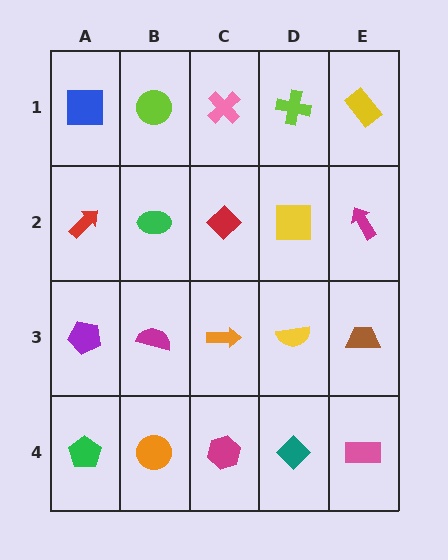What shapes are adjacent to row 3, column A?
A red arrow (row 2, column A), a green pentagon (row 4, column A), a magenta semicircle (row 3, column B).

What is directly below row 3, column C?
A magenta hexagon.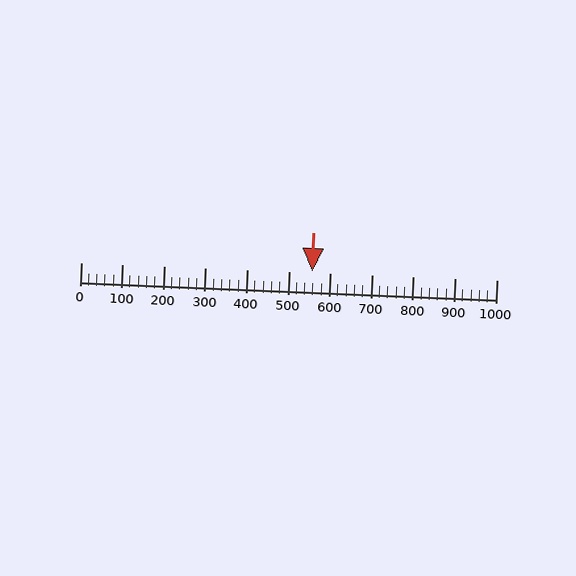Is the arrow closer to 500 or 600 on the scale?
The arrow is closer to 600.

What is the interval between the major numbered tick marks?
The major tick marks are spaced 100 units apart.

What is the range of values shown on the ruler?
The ruler shows values from 0 to 1000.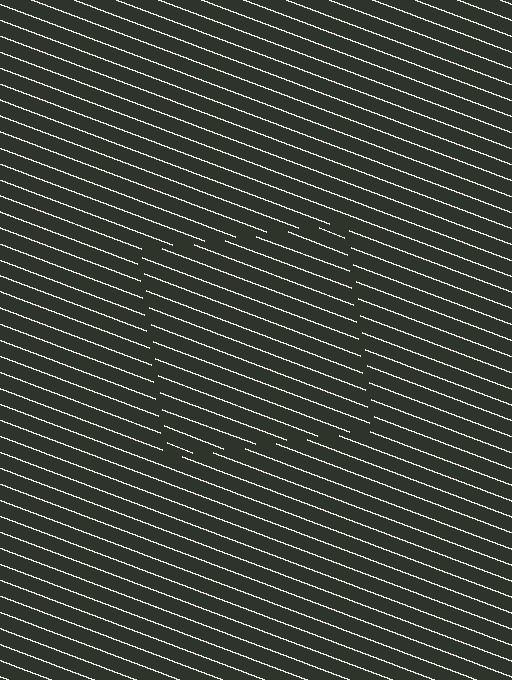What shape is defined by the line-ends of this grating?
An illusory square. The interior of the shape contains the same grating, shifted by half a period — the contour is defined by the phase discontinuity where line-ends from the inner and outer gratings abut.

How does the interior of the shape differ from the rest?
The interior of the shape contains the same grating, shifted by half a period — the contour is defined by the phase discontinuity where line-ends from the inner and outer gratings abut.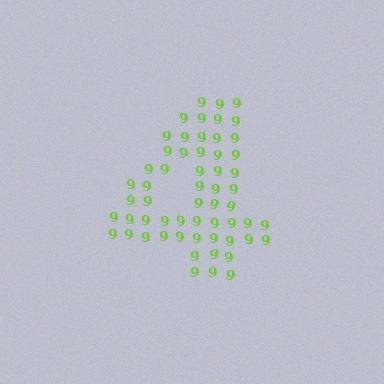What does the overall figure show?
The overall figure shows the digit 4.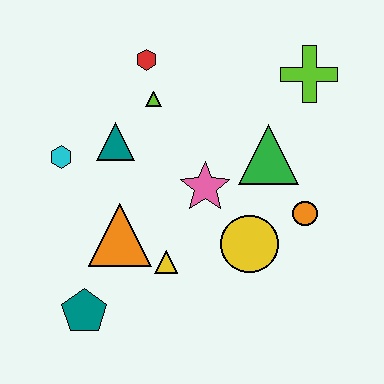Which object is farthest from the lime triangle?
The teal pentagon is farthest from the lime triangle.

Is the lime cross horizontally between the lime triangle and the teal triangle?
No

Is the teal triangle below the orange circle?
No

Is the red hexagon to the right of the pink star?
No